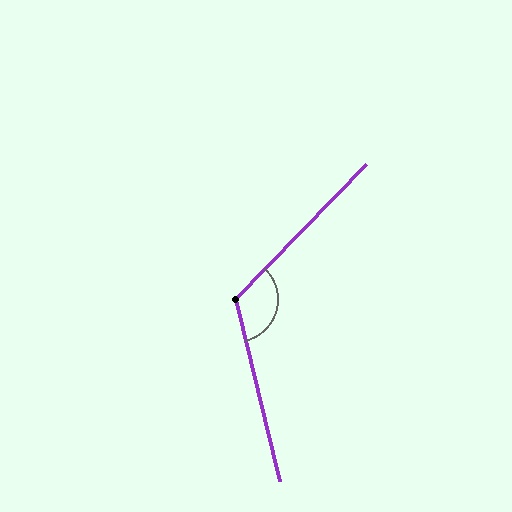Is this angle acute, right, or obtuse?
It is obtuse.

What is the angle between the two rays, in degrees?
Approximately 122 degrees.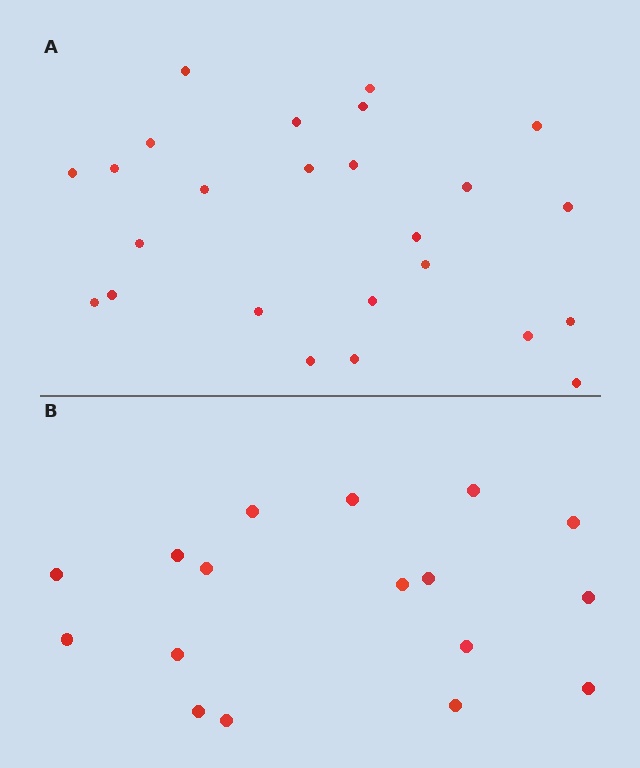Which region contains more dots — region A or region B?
Region A (the top region) has more dots.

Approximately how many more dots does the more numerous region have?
Region A has roughly 8 or so more dots than region B.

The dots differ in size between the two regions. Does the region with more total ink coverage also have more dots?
No. Region B has more total ink coverage because its dots are larger, but region A actually contains more individual dots. Total area can be misleading — the number of items is what matters here.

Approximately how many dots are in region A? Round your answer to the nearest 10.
About 20 dots. (The exact count is 25, which rounds to 20.)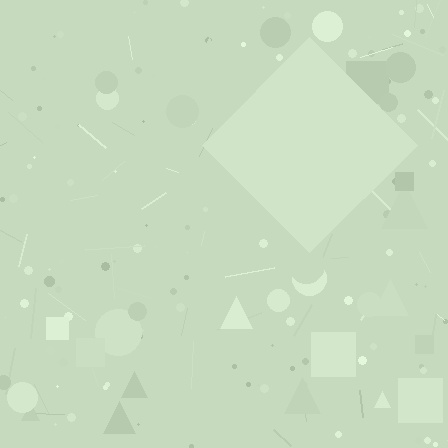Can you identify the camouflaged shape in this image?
The camouflaged shape is a diamond.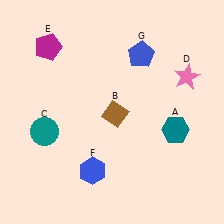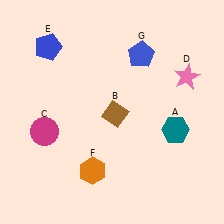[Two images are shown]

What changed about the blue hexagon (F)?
In Image 1, F is blue. In Image 2, it changed to orange.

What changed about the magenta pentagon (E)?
In Image 1, E is magenta. In Image 2, it changed to blue.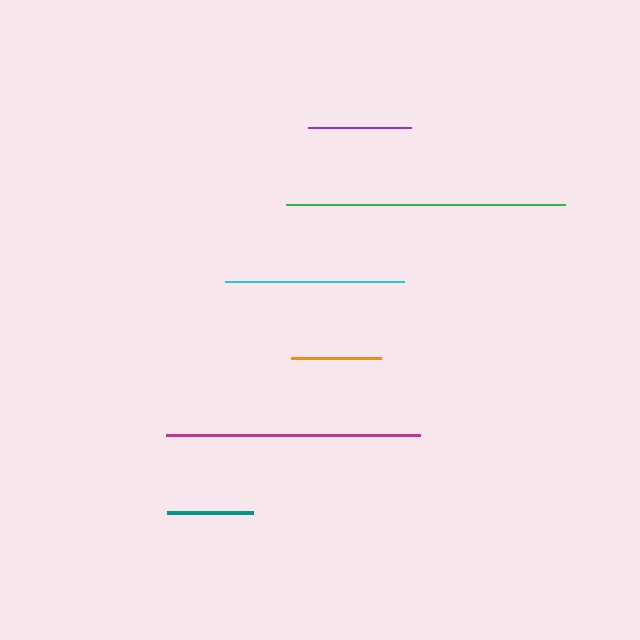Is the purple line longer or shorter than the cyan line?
The cyan line is longer than the purple line.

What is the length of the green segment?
The green segment is approximately 278 pixels long.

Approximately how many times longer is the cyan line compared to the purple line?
The cyan line is approximately 1.7 times the length of the purple line.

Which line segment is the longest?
The green line is the longest at approximately 278 pixels.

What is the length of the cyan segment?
The cyan segment is approximately 179 pixels long.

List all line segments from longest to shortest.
From longest to shortest: green, magenta, cyan, purple, orange, teal.